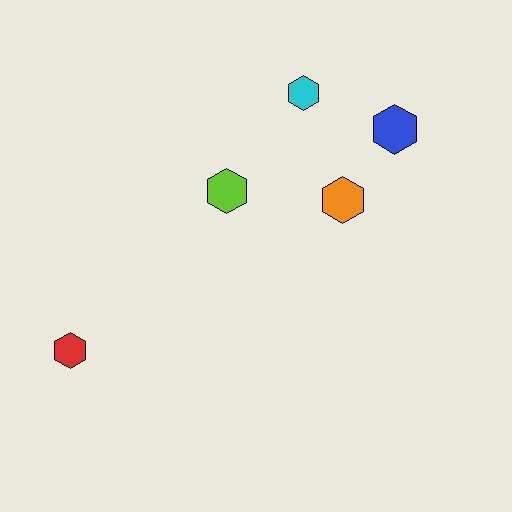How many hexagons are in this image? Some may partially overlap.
There are 5 hexagons.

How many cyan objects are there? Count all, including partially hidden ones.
There is 1 cyan object.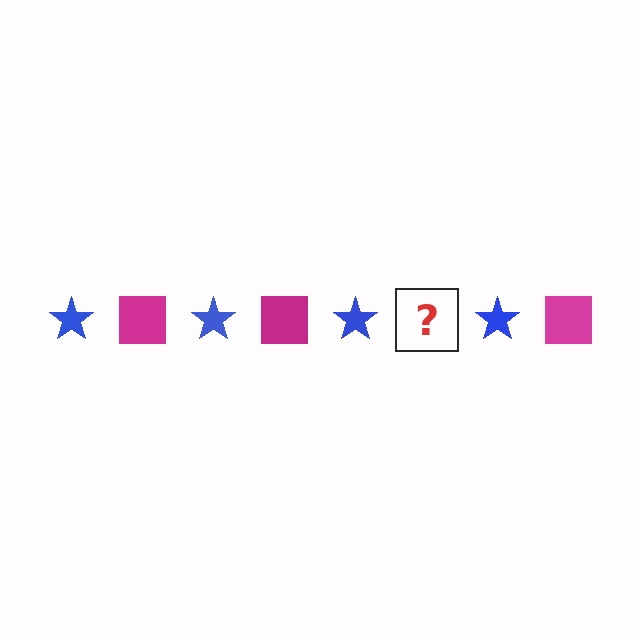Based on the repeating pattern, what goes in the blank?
The blank should be a magenta square.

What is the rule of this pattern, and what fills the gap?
The rule is that the pattern alternates between blue star and magenta square. The gap should be filled with a magenta square.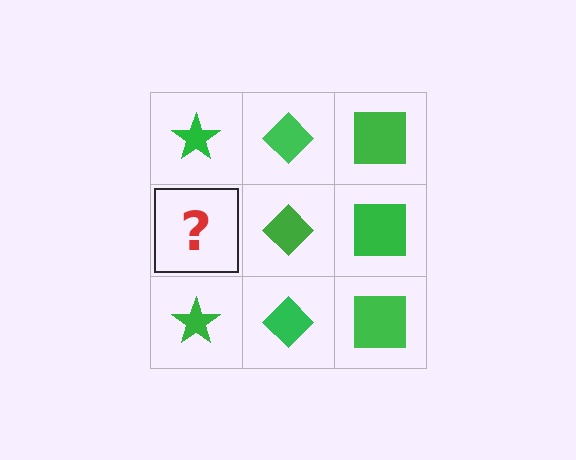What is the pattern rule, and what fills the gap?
The rule is that each column has a consistent shape. The gap should be filled with a green star.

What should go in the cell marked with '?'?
The missing cell should contain a green star.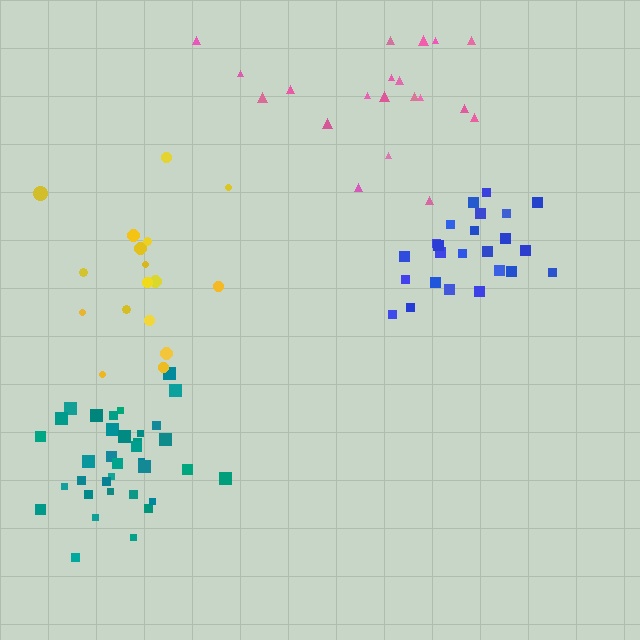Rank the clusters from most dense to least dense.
teal, blue, pink, yellow.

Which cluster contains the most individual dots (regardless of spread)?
Teal (35).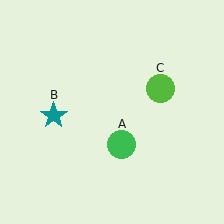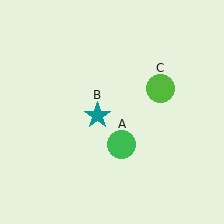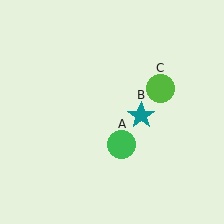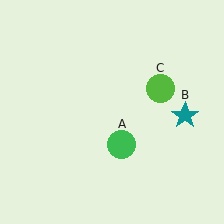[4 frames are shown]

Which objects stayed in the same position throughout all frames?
Green circle (object A) and lime circle (object C) remained stationary.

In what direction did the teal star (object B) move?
The teal star (object B) moved right.